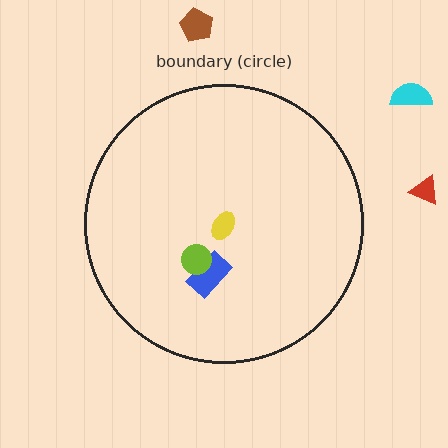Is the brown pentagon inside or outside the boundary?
Outside.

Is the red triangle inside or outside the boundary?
Outside.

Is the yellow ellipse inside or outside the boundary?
Inside.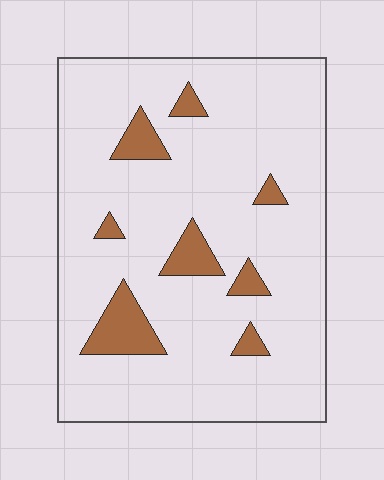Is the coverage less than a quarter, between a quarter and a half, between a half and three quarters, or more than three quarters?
Less than a quarter.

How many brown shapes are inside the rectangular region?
8.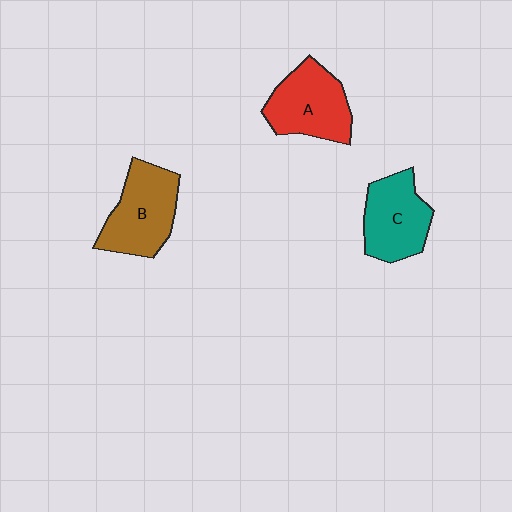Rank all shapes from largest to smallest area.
From largest to smallest: B (brown), A (red), C (teal).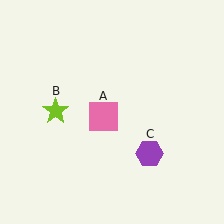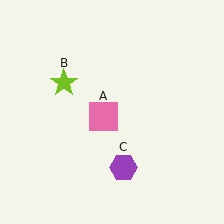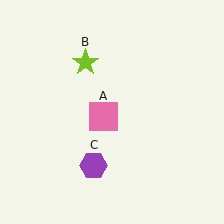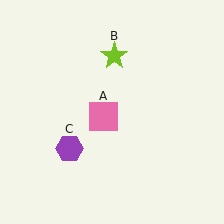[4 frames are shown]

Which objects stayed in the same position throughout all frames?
Pink square (object A) remained stationary.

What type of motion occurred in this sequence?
The lime star (object B), purple hexagon (object C) rotated clockwise around the center of the scene.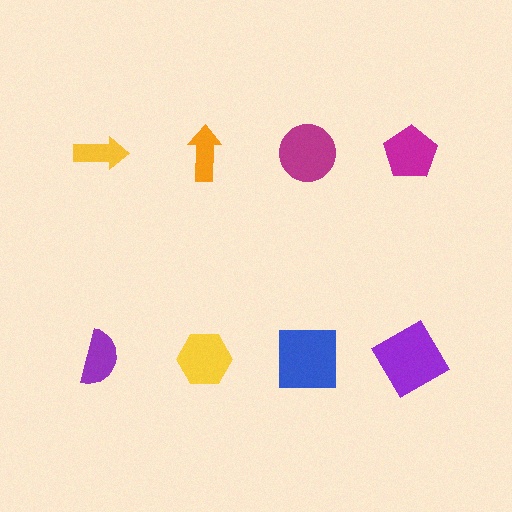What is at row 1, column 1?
A yellow arrow.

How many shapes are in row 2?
4 shapes.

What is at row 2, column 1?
A purple semicircle.